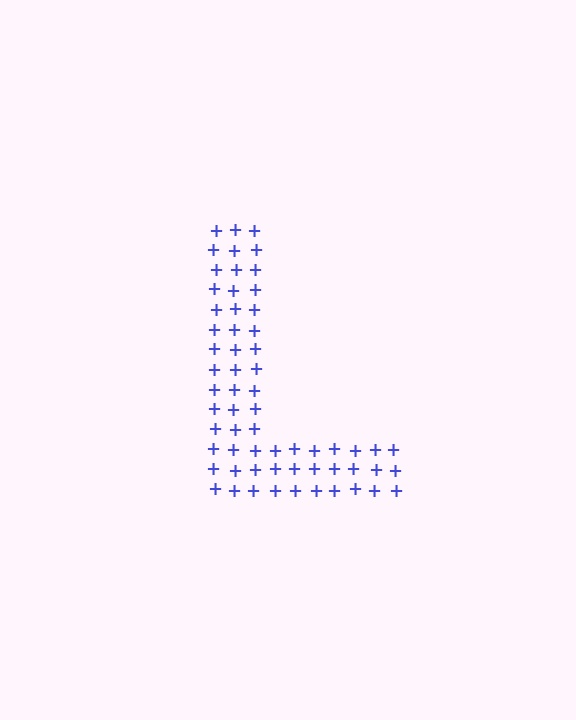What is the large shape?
The large shape is the letter L.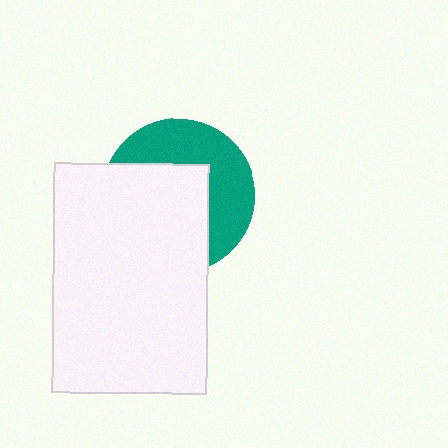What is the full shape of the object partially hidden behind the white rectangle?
The partially hidden object is a teal circle.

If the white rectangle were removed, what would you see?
You would see the complete teal circle.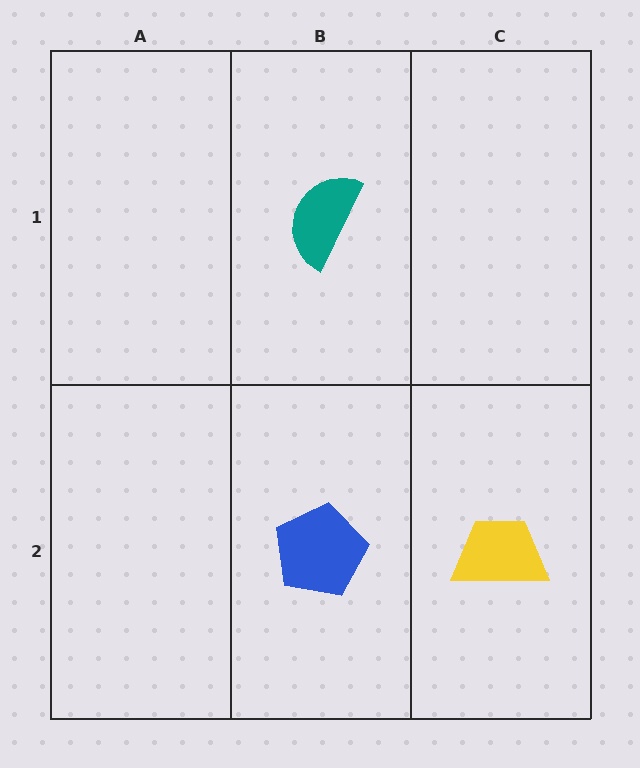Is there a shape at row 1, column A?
No, that cell is empty.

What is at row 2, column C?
A yellow trapezoid.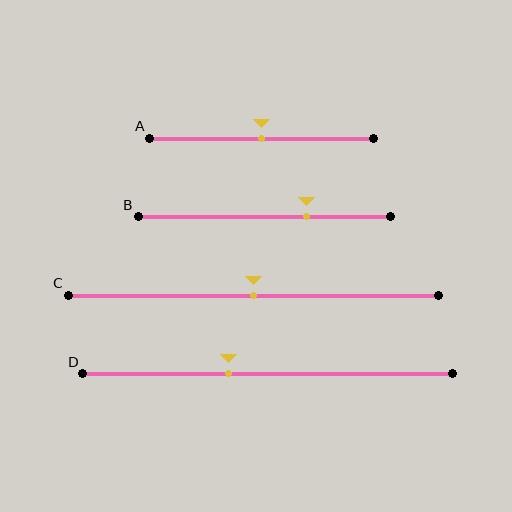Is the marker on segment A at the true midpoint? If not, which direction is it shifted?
Yes, the marker on segment A is at the true midpoint.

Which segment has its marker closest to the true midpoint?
Segment A has its marker closest to the true midpoint.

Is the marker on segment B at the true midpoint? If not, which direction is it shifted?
No, the marker on segment B is shifted to the right by about 17% of the segment length.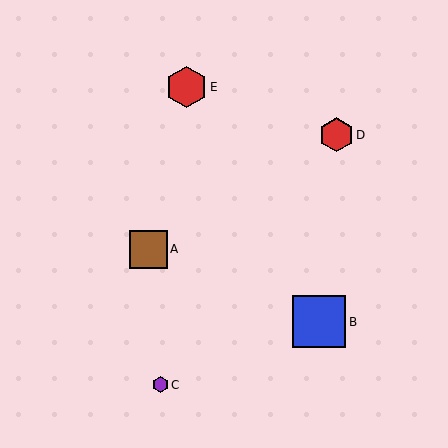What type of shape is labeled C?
Shape C is a purple hexagon.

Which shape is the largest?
The blue square (labeled B) is the largest.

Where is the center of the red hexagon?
The center of the red hexagon is at (186, 87).